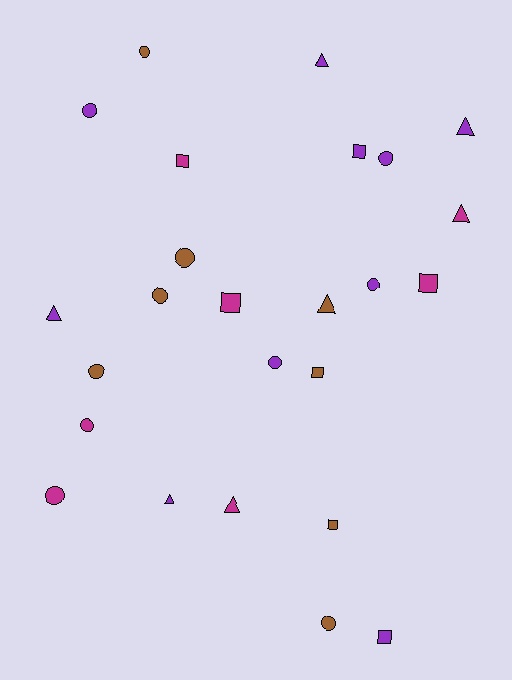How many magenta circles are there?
There are 2 magenta circles.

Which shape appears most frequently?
Circle, with 11 objects.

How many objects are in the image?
There are 25 objects.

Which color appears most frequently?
Purple, with 10 objects.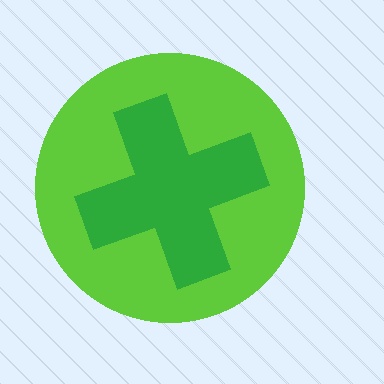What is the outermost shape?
The lime circle.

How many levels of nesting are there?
2.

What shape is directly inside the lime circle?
The green cross.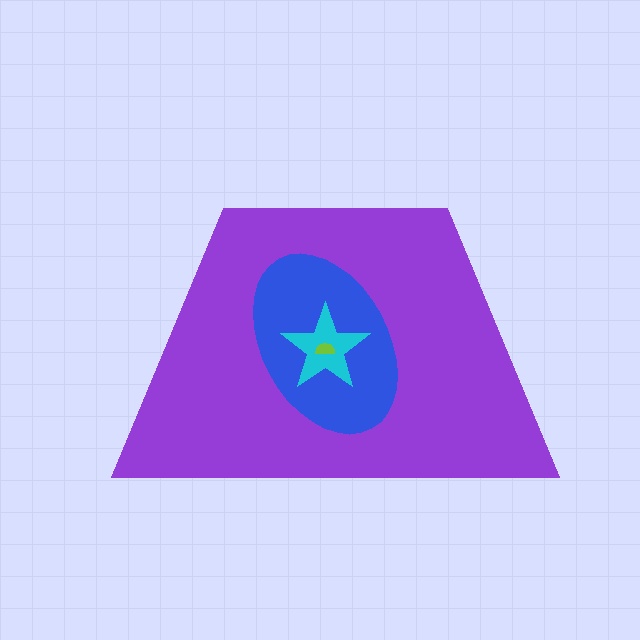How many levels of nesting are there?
4.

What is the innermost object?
The lime semicircle.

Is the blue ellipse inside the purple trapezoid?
Yes.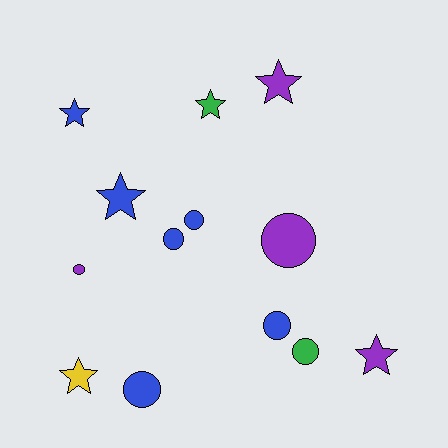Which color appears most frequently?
Blue, with 6 objects.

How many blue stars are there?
There are 2 blue stars.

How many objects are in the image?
There are 13 objects.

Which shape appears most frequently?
Circle, with 7 objects.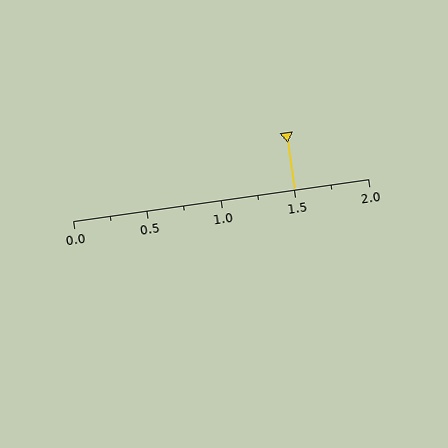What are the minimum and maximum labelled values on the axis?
The axis runs from 0.0 to 2.0.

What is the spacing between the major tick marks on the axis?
The major ticks are spaced 0.5 apart.